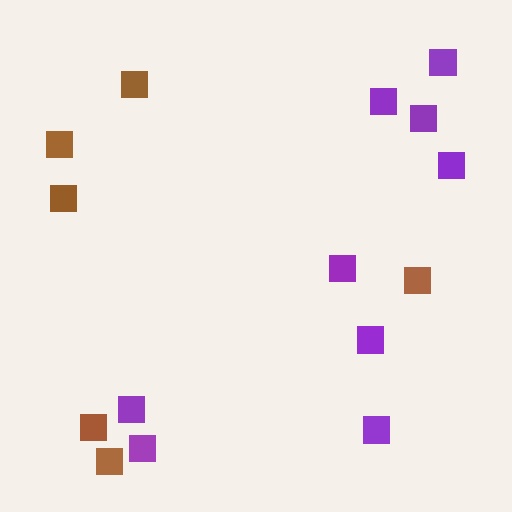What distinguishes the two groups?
There are 2 groups: one group of purple squares (9) and one group of brown squares (6).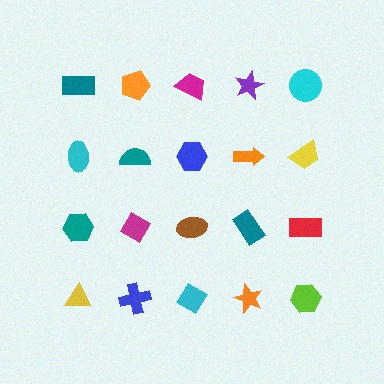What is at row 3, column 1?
A teal hexagon.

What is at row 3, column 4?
A teal rectangle.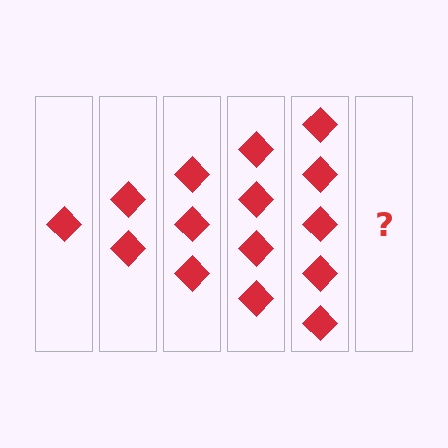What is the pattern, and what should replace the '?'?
The pattern is that each step adds one more diamond. The '?' should be 6 diamonds.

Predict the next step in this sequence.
The next step is 6 diamonds.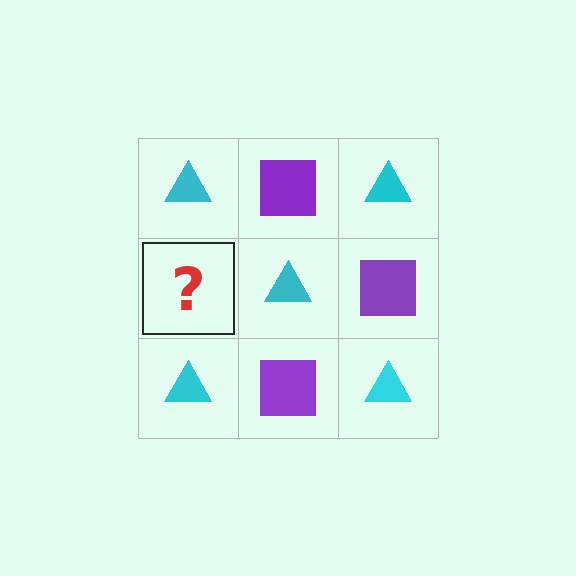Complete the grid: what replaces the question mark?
The question mark should be replaced with a purple square.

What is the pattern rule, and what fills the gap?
The rule is that it alternates cyan triangle and purple square in a checkerboard pattern. The gap should be filled with a purple square.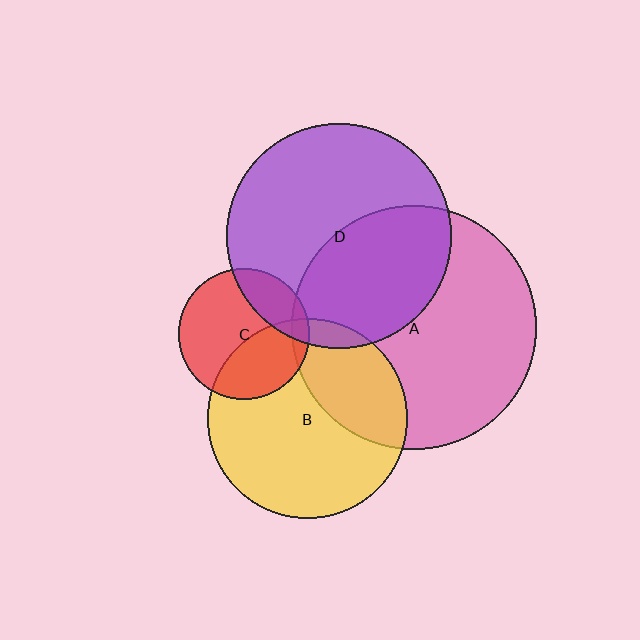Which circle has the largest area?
Circle A (pink).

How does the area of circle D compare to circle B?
Approximately 1.3 times.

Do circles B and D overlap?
Yes.